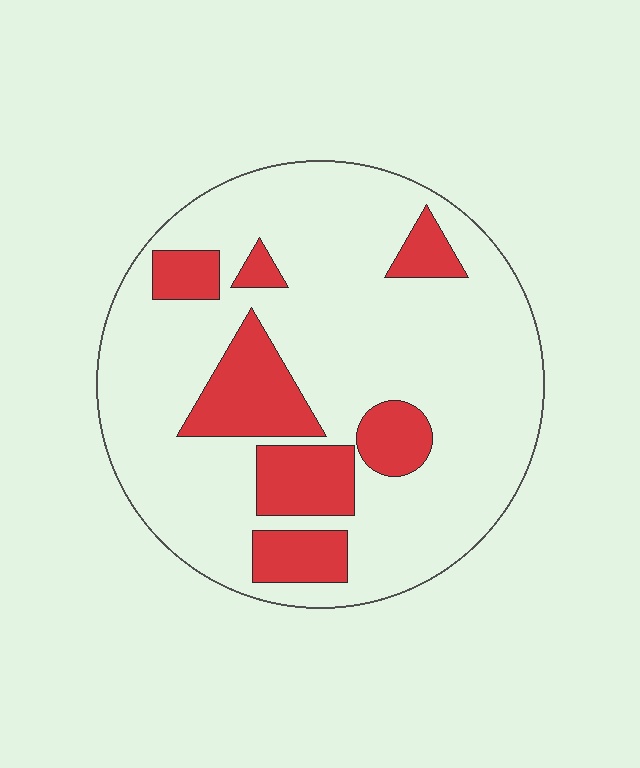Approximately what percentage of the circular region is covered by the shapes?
Approximately 20%.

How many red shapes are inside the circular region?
7.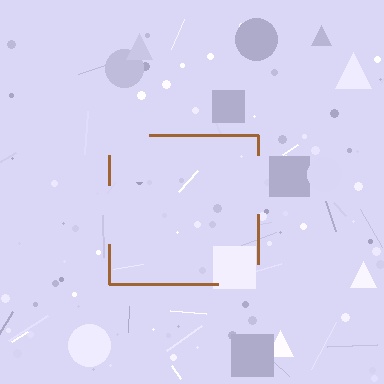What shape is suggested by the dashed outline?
The dashed outline suggests a square.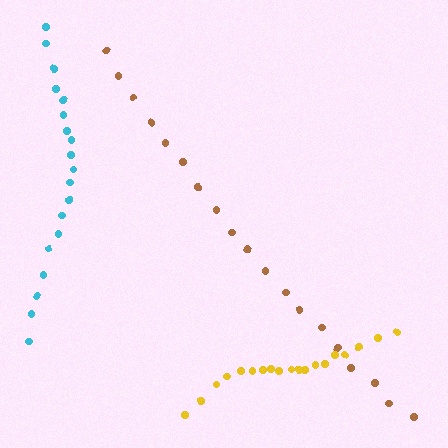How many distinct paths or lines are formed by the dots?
There are 3 distinct paths.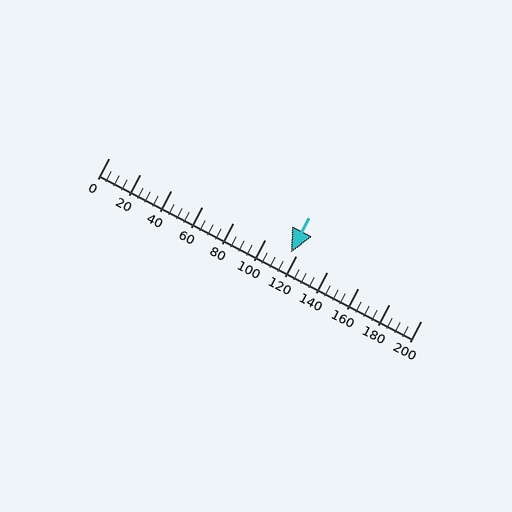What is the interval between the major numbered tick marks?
The major tick marks are spaced 20 units apart.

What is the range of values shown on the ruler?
The ruler shows values from 0 to 200.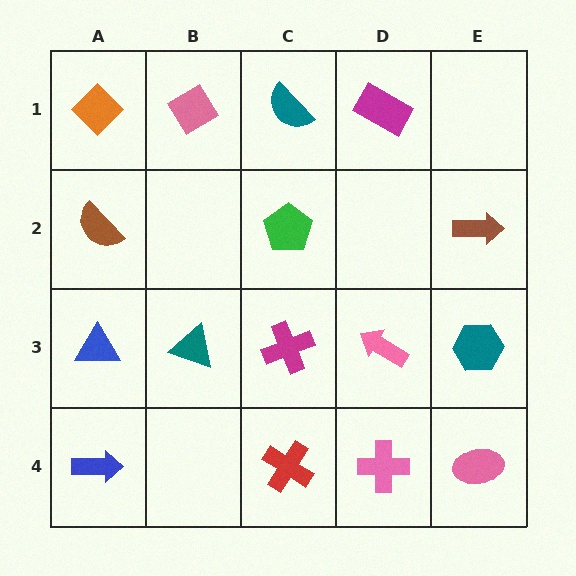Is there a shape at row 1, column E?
No, that cell is empty.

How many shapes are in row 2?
3 shapes.